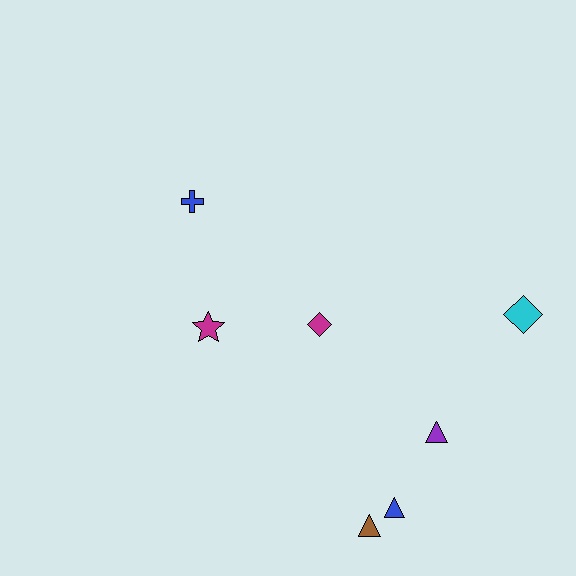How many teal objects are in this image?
There are no teal objects.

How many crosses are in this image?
There is 1 cross.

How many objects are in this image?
There are 7 objects.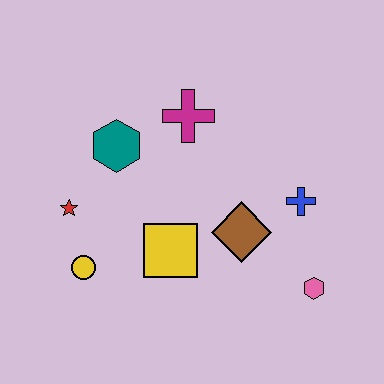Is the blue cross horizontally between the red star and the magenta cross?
No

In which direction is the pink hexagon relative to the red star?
The pink hexagon is to the right of the red star.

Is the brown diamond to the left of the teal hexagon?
No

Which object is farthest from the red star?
The pink hexagon is farthest from the red star.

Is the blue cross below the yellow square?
No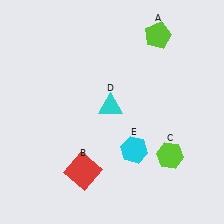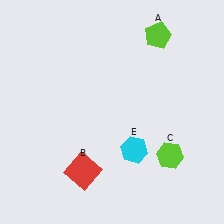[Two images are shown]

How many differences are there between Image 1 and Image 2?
There is 1 difference between the two images.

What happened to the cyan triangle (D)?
The cyan triangle (D) was removed in Image 2. It was in the top-left area of Image 1.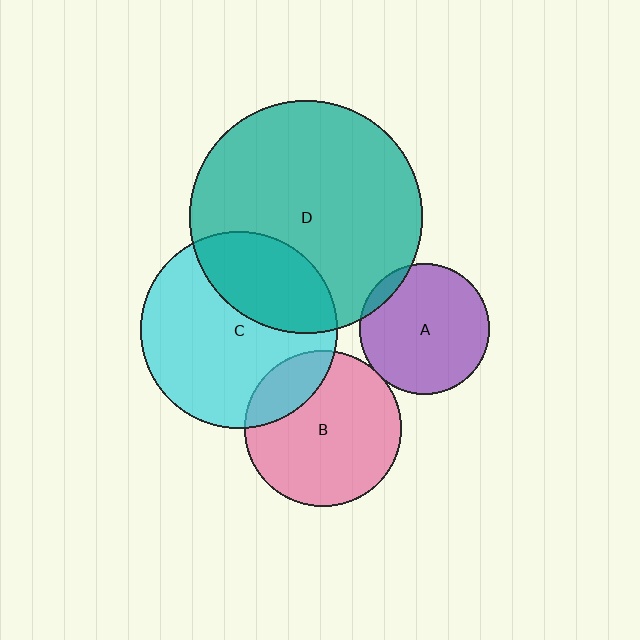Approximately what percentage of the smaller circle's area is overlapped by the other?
Approximately 20%.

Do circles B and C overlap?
Yes.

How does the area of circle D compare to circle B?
Approximately 2.2 times.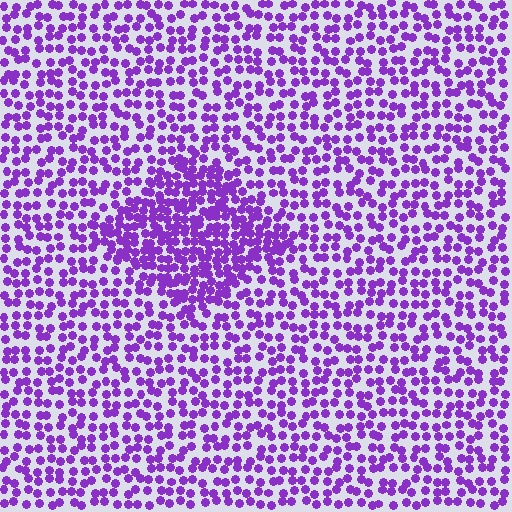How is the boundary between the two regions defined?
The boundary is defined by a change in element density (approximately 1.8x ratio). All elements are the same color, size, and shape.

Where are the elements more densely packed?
The elements are more densely packed inside the diamond boundary.